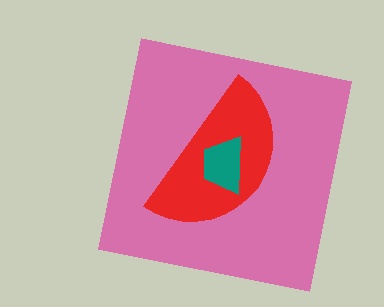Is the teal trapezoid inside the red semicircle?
Yes.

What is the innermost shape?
The teal trapezoid.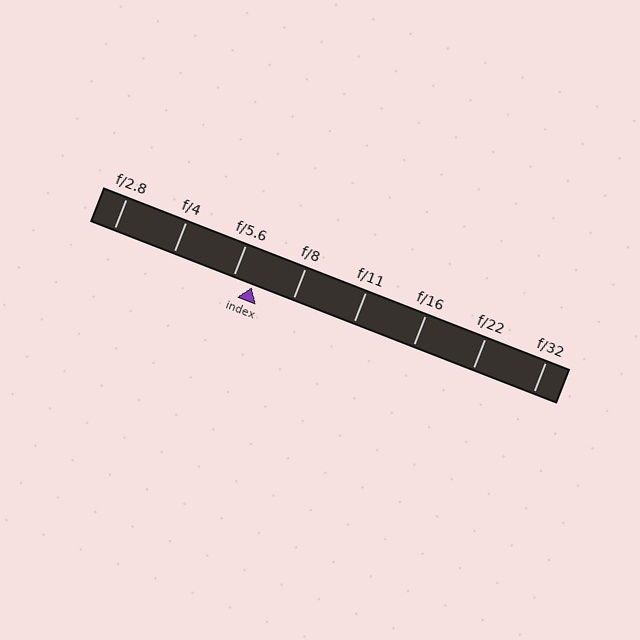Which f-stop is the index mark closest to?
The index mark is closest to f/5.6.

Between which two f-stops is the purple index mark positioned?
The index mark is between f/5.6 and f/8.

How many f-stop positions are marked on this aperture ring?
There are 8 f-stop positions marked.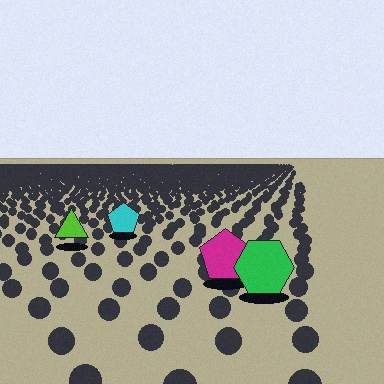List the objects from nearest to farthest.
From nearest to farthest: the green hexagon, the magenta pentagon, the lime triangle, the cyan pentagon.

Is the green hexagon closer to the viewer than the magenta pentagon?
Yes. The green hexagon is closer — you can tell from the texture gradient: the ground texture is coarser near it.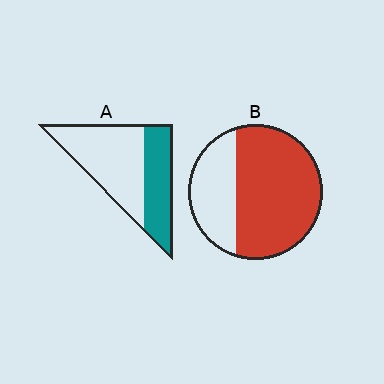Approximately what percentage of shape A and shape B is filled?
A is approximately 40% and B is approximately 70%.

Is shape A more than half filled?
No.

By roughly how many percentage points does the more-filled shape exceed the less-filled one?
By roughly 30 percentage points (B over A).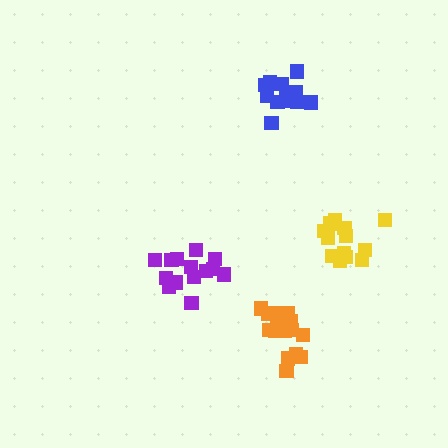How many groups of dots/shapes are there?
There are 4 groups.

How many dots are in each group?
Group 1: 16 dots, Group 2: 14 dots, Group 3: 14 dots, Group 4: 14 dots (58 total).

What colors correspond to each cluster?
The clusters are colored: orange, yellow, blue, purple.